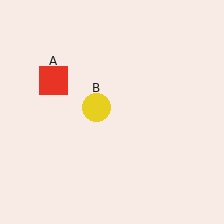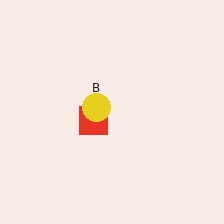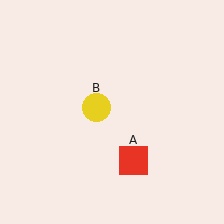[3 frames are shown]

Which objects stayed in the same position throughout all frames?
Yellow circle (object B) remained stationary.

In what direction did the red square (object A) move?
The red square (object A) moved down and to the right.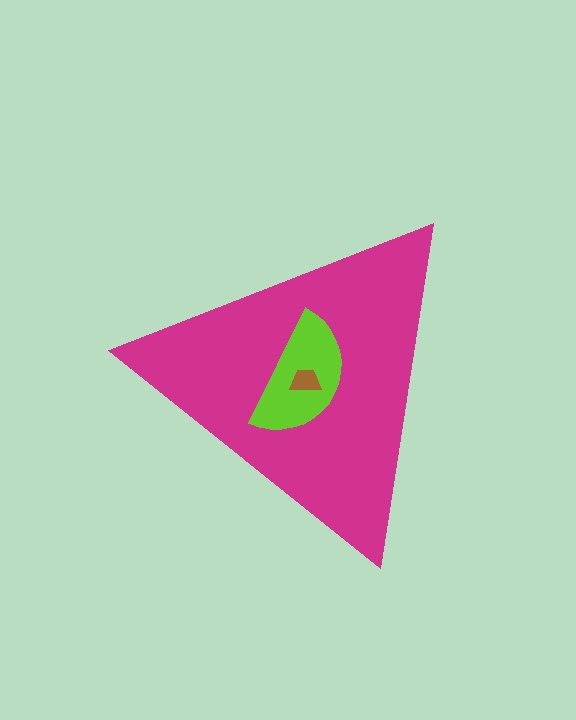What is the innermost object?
The brown trapezoid.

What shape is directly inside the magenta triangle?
The lime semicircle.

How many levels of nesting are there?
3.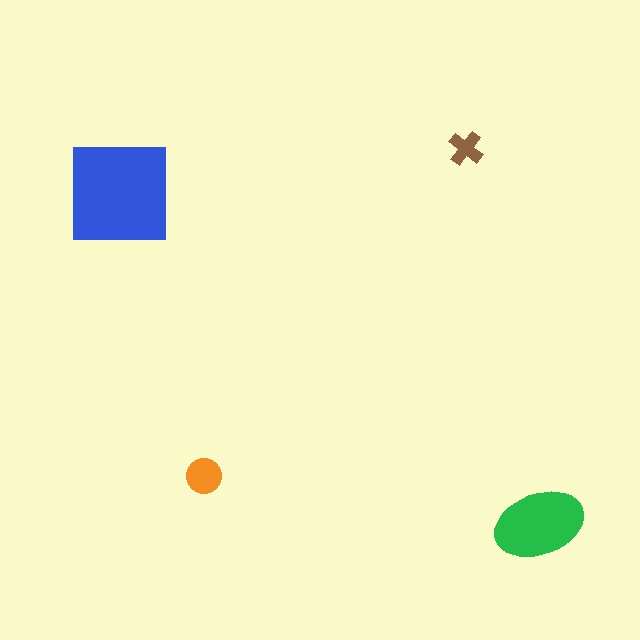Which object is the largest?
The blue square.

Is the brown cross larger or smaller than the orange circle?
Smaller.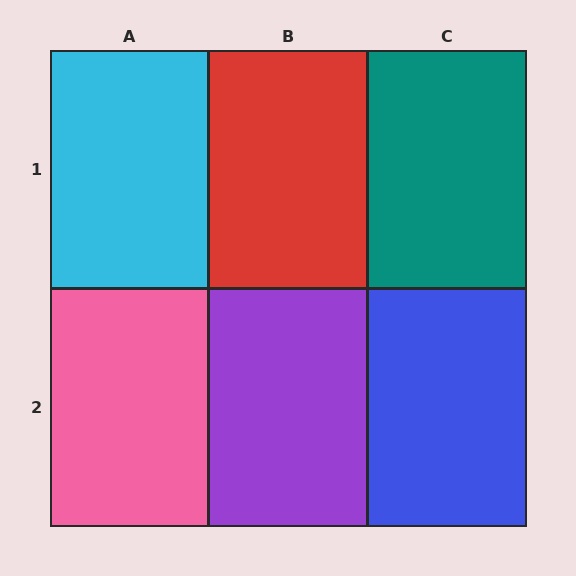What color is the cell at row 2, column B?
Purple.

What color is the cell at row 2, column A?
Pink.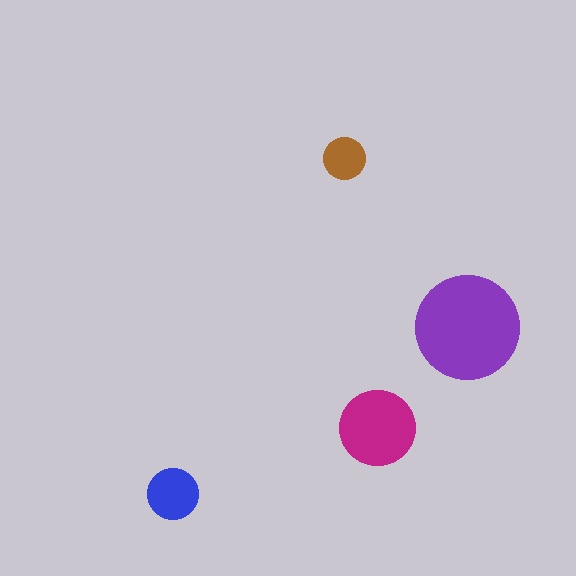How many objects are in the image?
There are 4 objects in the image.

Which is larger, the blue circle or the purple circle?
The purple one.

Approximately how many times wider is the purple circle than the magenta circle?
About 1.5 times wider.